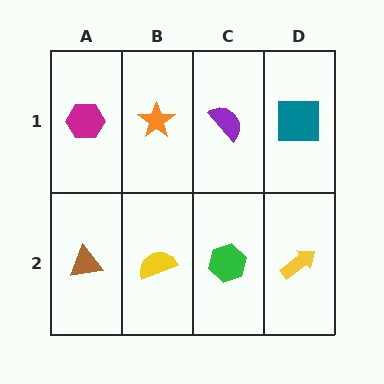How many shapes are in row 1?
4 shapes.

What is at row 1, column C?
A purple semicircle.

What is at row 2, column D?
A yellow arrow.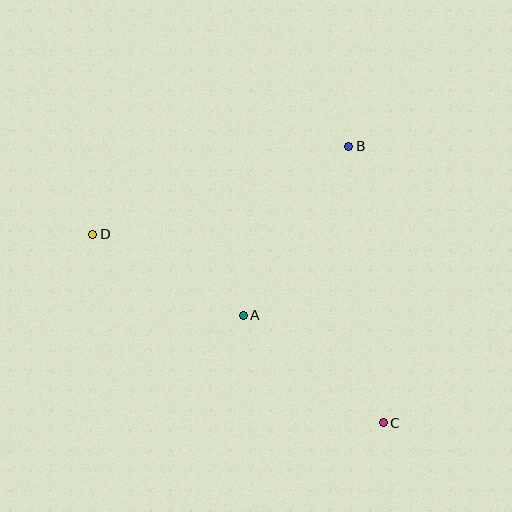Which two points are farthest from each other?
Points C and D are farthest from each other.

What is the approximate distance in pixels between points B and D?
The distance between B and D is approximately 271 pixels.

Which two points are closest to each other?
Points A and D are closest to each other.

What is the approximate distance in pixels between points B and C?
The distance between B and C is approximately 278 pixels.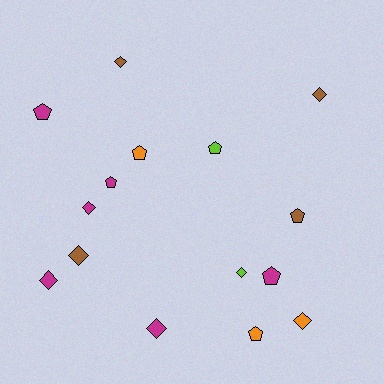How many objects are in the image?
There are 15 objects.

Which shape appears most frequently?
Diamond, with 8 objects.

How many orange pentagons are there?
There are 2 orange pentagons.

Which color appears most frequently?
Magenta, with 6 objects.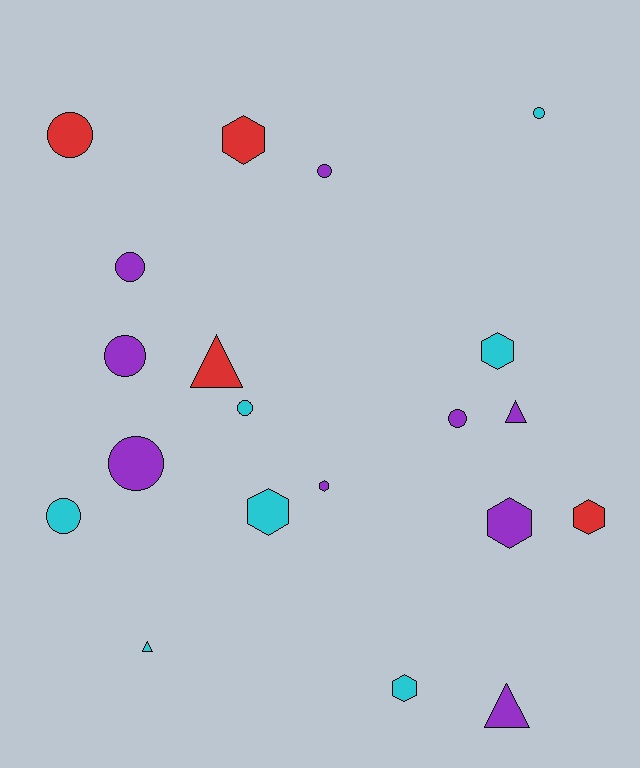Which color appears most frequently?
Purple, with 9 objects.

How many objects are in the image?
There are 20 objects.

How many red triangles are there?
There is 1 red triangle.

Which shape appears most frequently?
Circle, with 9 objects.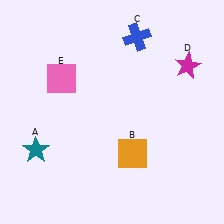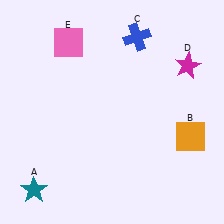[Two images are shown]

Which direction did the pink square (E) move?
The pink square (E) moved up.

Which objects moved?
The objects that moved are: the teal star (A), the orange square (B), the pink square (E).